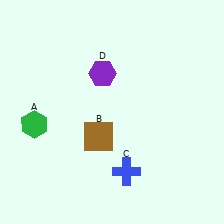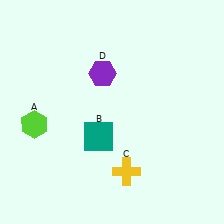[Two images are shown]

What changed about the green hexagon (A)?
In Image 1, A is green. In Image 2, it changed to lime.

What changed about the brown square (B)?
In Image 1, B is brown. In Image 2, it changed to teal.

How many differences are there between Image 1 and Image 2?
There are 3 differences between the two images.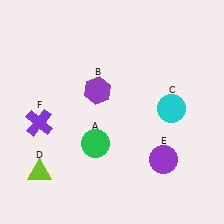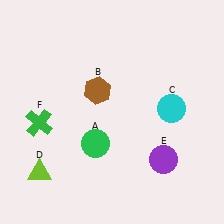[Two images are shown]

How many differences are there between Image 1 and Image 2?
There are 2 differences between the two images.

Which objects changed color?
B changed from purple to brown. F changed from purple to green.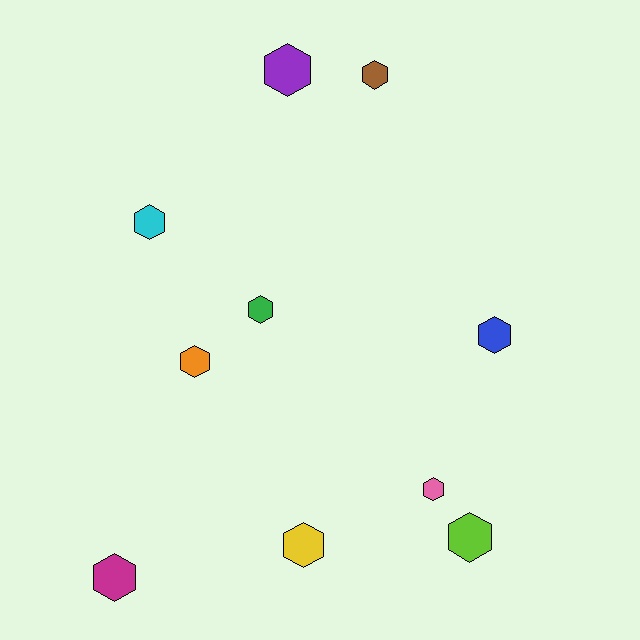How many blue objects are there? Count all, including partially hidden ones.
There is 1 blue object.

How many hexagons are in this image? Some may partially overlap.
There are 10 hexagons.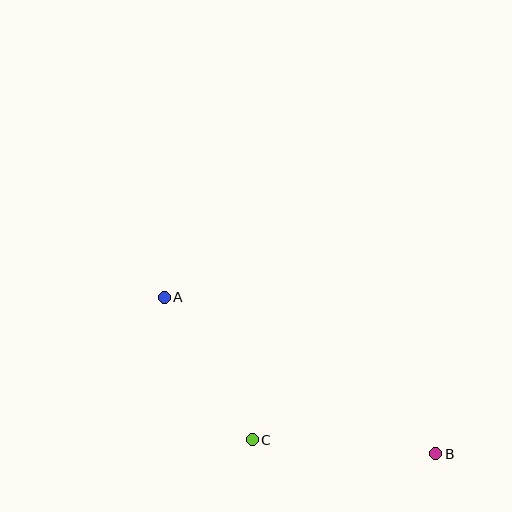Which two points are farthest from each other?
Points A and B are farthest from each other.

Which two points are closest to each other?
Points A and C are closest to each other.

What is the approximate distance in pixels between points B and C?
The distance between B and C is approximately 184 pixels.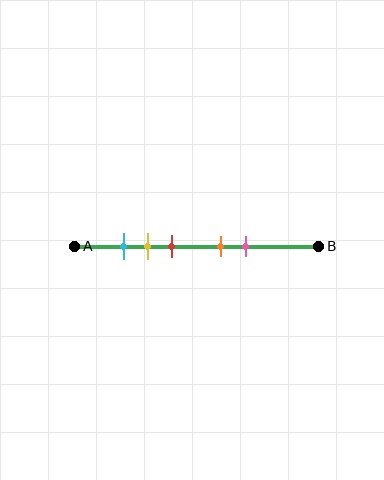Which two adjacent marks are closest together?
The cyan and yellow marks are the closest adjacent pair.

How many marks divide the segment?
There are 5 marks dividing the segment.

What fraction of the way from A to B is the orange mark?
The orange mark is approximately 60% (0.6) of the way from A to B.